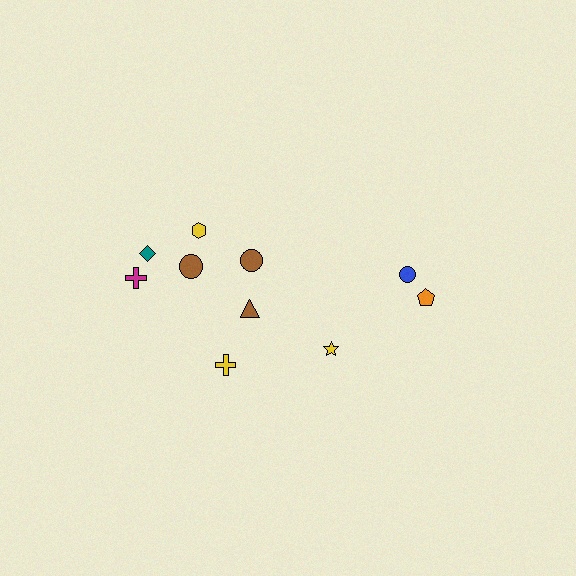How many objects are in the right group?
There are 3 objects.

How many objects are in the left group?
There are 7 objects.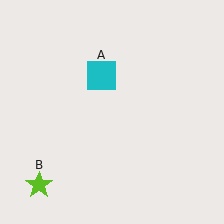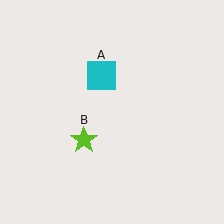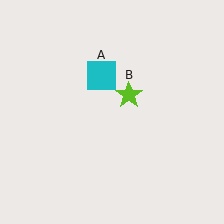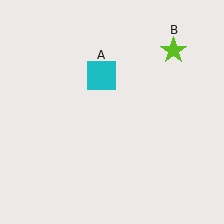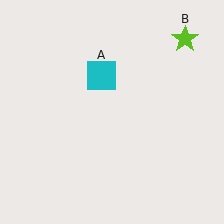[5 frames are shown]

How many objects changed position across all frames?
1 object changed position: lime star (object B).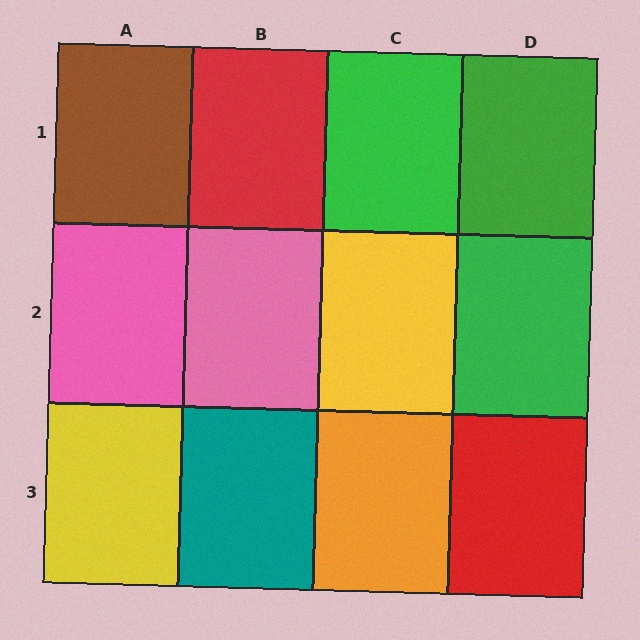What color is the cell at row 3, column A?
Yellow.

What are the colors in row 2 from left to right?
Pink, pink, yellow, green.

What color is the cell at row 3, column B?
Teal.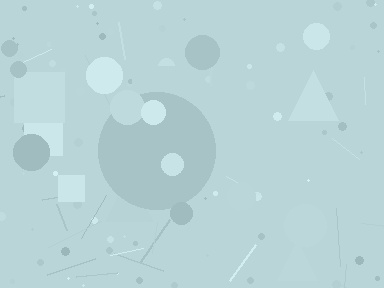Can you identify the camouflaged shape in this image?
The camouflaged shape is a circle.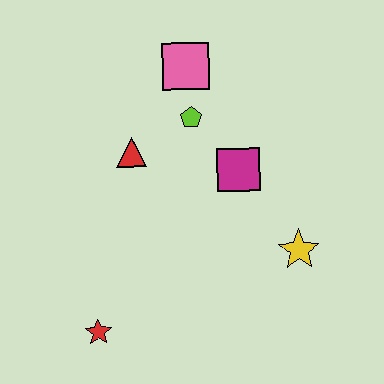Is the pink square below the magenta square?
No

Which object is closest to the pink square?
The lime pentagon is closest to the pink square.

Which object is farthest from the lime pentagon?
The red star is farthest from the lime pentagon.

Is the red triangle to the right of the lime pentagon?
No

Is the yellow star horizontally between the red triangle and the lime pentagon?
No